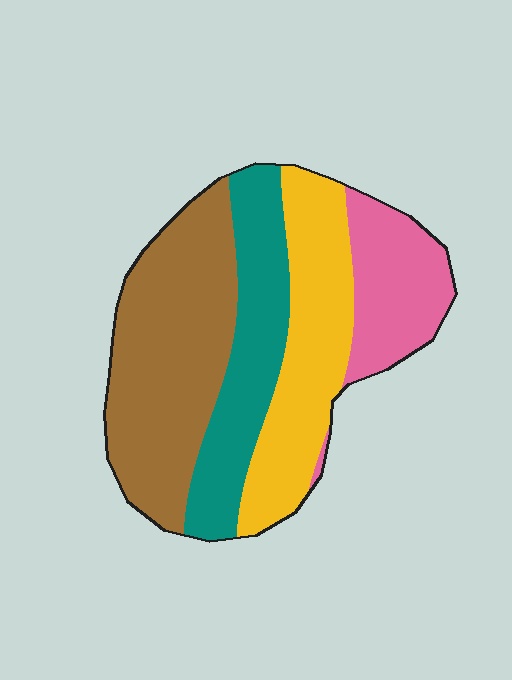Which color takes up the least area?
Pink, at roughly 15%.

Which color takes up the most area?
Brown, at roughly 35%.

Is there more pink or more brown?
Brown.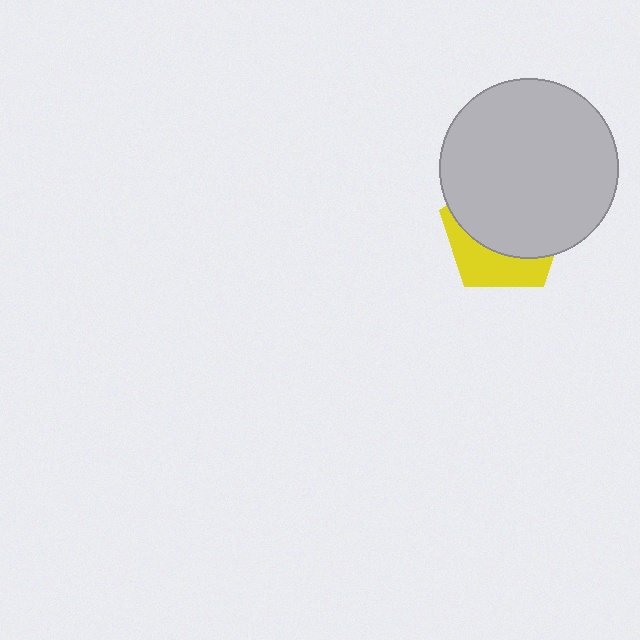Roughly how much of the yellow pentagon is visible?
A small part of it is visible (roughly 34%).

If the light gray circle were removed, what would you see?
You would see the complete yellow pentagon.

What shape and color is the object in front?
The object in front is a light gray circle.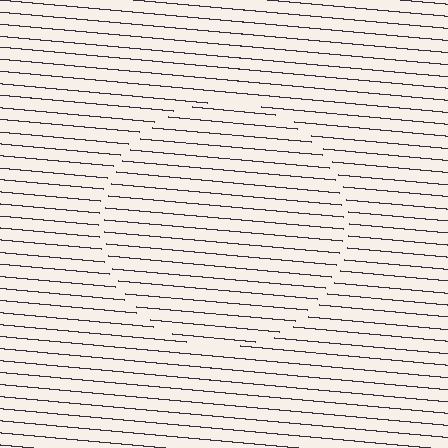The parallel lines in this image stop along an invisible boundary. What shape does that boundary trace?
An illusory circle. The interior of the shape contains the same grating, shifted by half a period — the contour is defined by the phase discontinuity where line-ends from the inner and outer gratings abut.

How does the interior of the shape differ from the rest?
The interior of the shape contains the same grating, shifted by half a period — the contour is defined by the phase discontinuity where line-ends from the inner and outer gratings abut.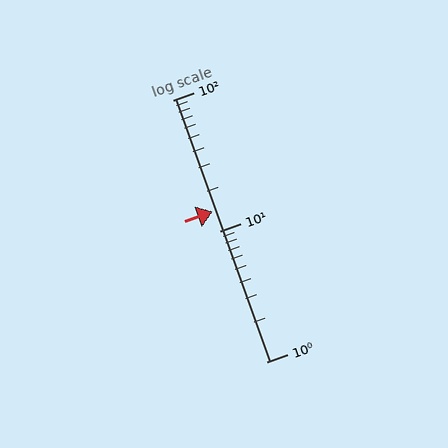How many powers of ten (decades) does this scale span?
The scale spans 2 decades, from 1 to 100.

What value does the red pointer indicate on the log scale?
The pointer indicates approximately 14.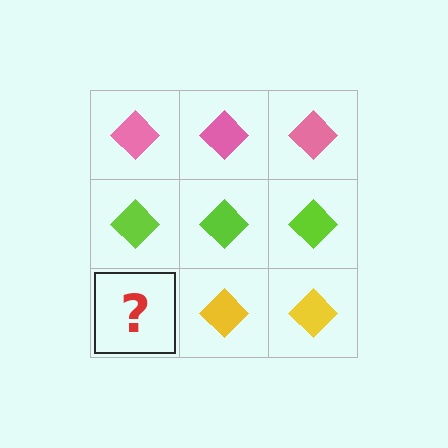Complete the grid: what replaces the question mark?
The question mark should be replaced with a yellow diamond.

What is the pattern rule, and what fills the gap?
The rule is that each row has a consistent color. The gap should be filled with a yellow diamond.